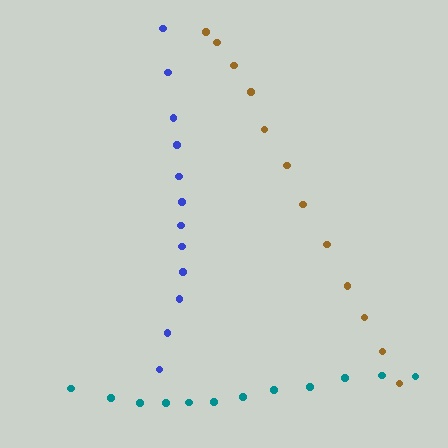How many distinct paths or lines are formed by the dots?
There are 3 distinct paths.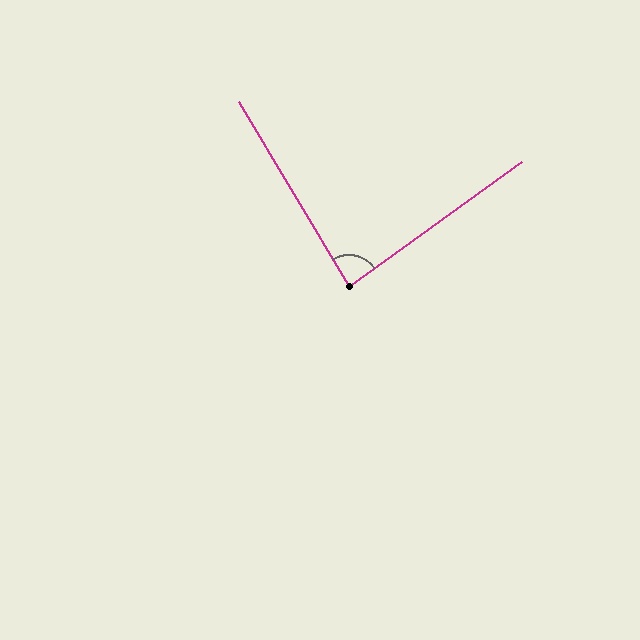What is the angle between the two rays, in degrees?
Approximately 85 degrees.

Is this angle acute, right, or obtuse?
It is approximately a right angle.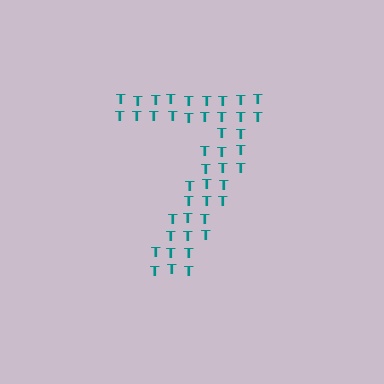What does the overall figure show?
The overall figure shows the digit 7.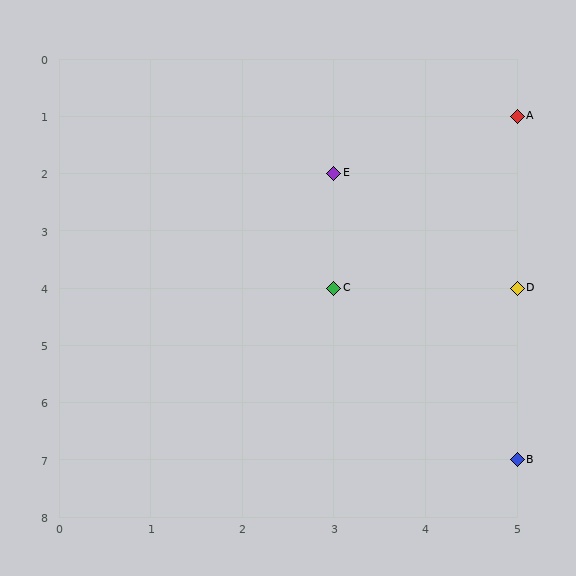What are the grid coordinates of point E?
Point E is at grid coordinates (3, 2).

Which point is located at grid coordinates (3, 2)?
Point E is at (3, 2).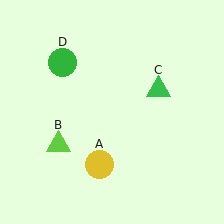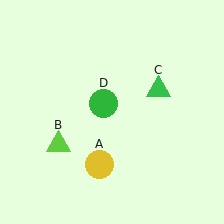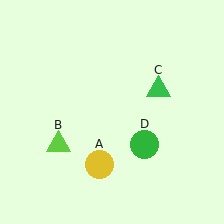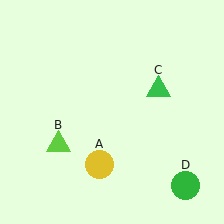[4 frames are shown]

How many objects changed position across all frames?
1 object changed position: green circle (object D).